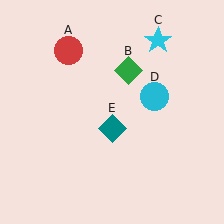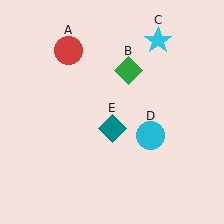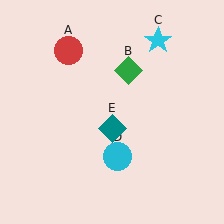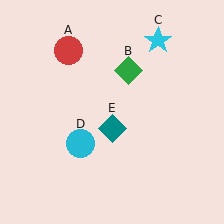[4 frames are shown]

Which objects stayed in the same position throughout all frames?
Red circle (object A) and green diamond (object B) and cyan star (object C) and teal diamond (object E) remained stationary.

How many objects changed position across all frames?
1 object changed position: cyan circle (object D).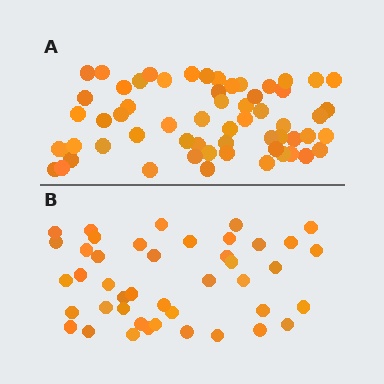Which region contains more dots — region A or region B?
Region A (the top region) has more dots.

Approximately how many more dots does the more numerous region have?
Region A has approximately 15 more dots than region B.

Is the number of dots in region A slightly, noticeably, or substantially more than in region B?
Region A has noticeably more, but not dramatically so. The ratio is roughly 1.4 to 1.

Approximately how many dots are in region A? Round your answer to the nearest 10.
About 60 dots.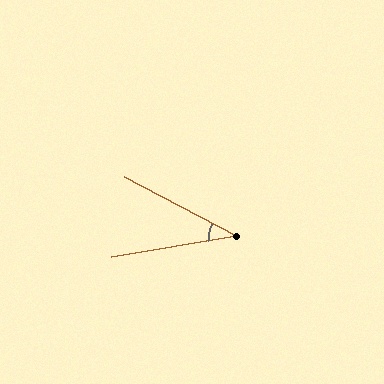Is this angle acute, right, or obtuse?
It is acute.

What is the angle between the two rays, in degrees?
Approximately 37 degrees.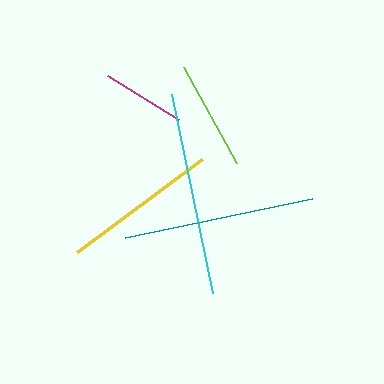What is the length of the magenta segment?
The magenta segment is approximately 84 pixels long.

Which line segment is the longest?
The cyan line is the longest at approximately 203 pixels.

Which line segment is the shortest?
The magenta line is the shortest at approximately 84 pixels.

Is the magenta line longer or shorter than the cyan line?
The cyan line is longer than the magenta line.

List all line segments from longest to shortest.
From longest to shortest: cyan, teal, yellow, lime, magenta.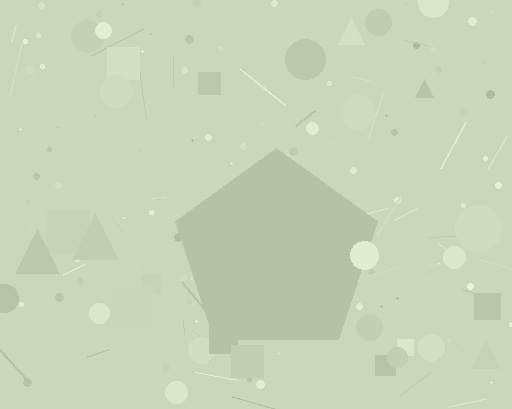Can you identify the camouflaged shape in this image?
The camouflaged shape is a pentagon.